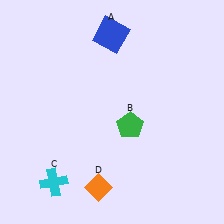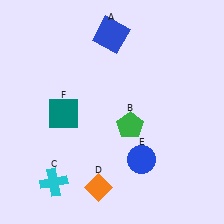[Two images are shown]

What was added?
A blue circle (E), a teal square (F) were added in Image 2.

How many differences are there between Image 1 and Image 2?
There are 2 differences between the two images.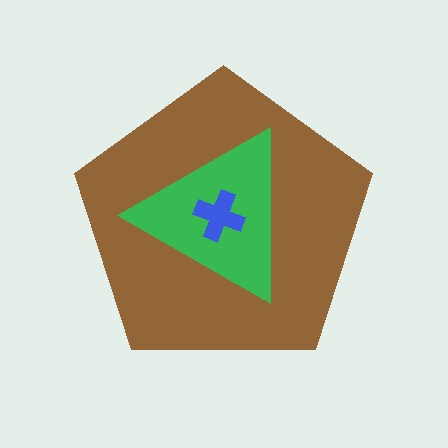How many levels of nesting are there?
3.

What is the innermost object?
The blue cross.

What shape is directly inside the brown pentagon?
The green triangle.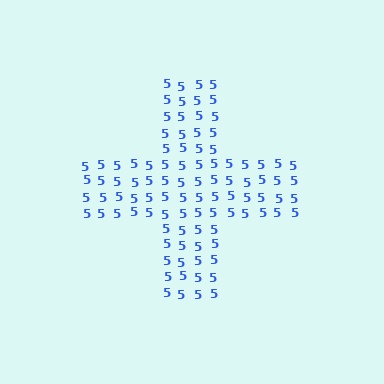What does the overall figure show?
The overall figure shows a cross.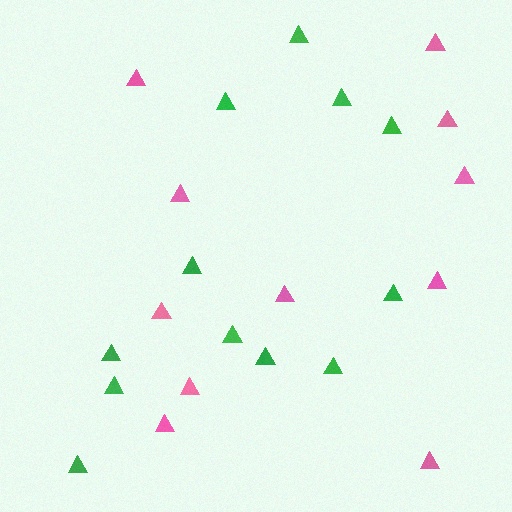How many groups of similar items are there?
There are 2 groups: one group of green triangles (12) and one group of pink triangles (11).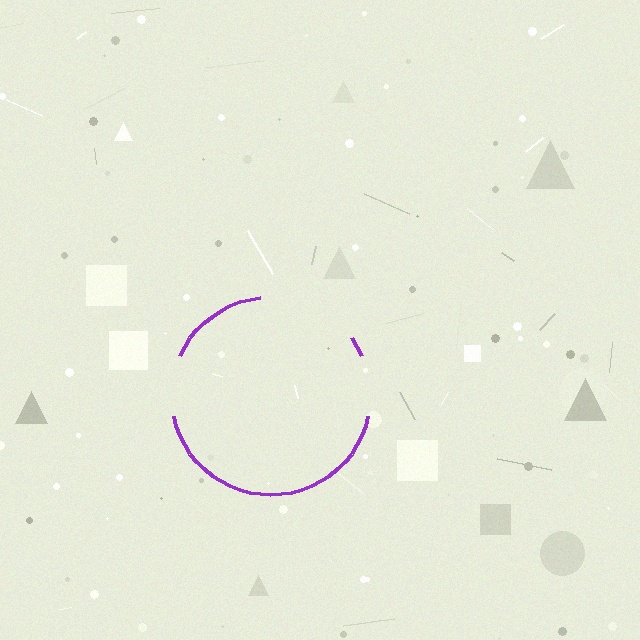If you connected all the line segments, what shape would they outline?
They would outline a circle.